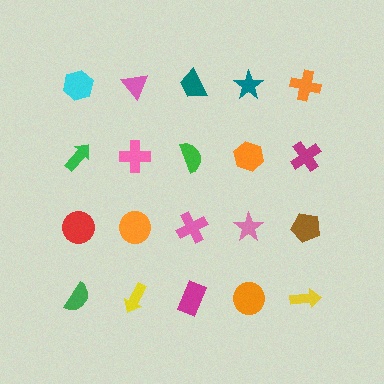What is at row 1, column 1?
A cyan hexagon.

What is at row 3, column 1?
A red circle.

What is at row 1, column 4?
A teal star.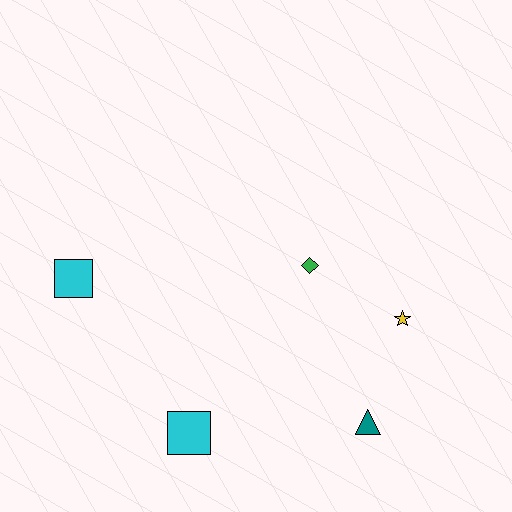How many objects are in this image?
There are 5 objects.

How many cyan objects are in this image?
There are 2 cyan objects.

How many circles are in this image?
There are no circles.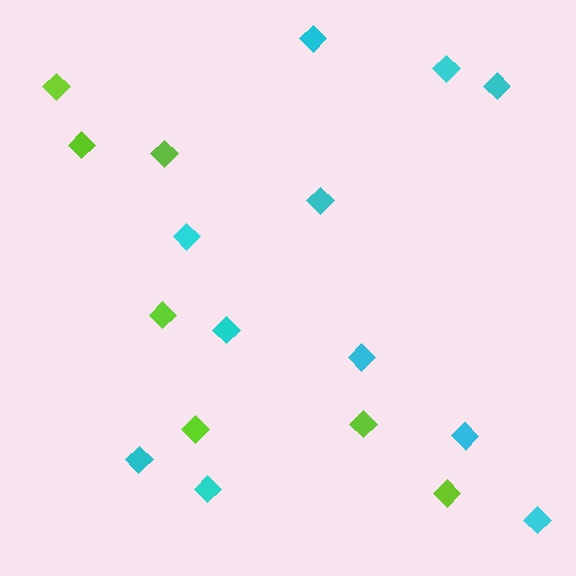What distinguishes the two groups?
There are 2 groups: one group of lime diamonds (7) and one group of cyan diamonds (11).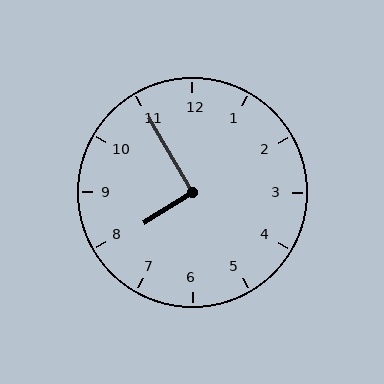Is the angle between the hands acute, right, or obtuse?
It is right.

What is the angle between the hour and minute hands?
Approximately 92 degrees.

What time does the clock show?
7:55.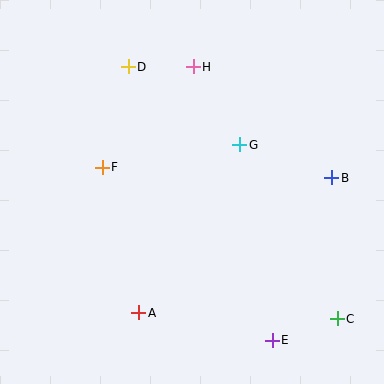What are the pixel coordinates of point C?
Point C is at (337, 319).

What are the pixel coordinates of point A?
Point A is at (139, 313).